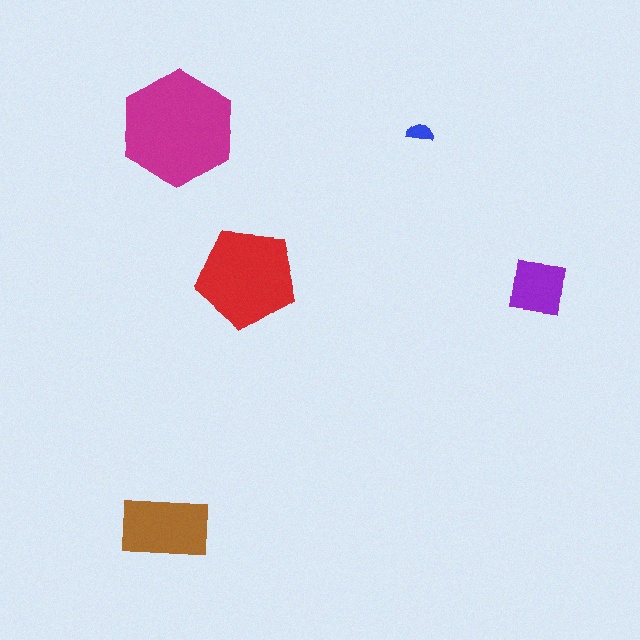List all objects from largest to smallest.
The magenta hexagon, the red pentagon, the brown rectangle, the purple square, the blue semicircle.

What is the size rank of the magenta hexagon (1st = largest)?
1st.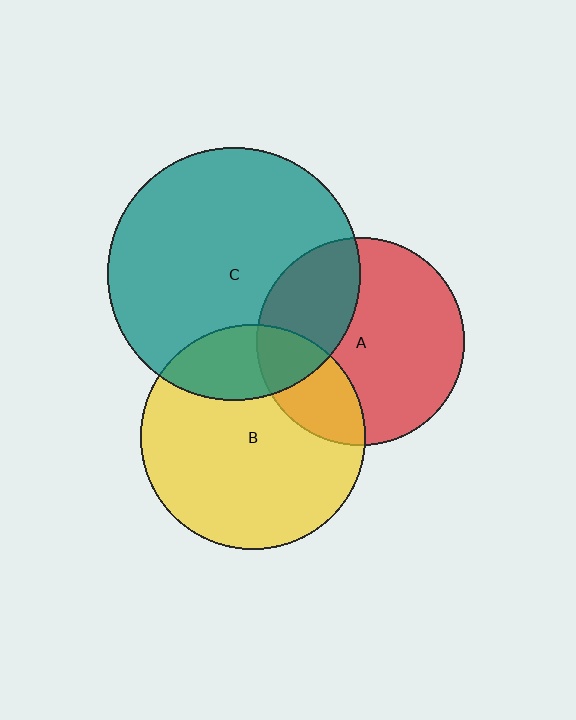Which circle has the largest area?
Circle C (teal).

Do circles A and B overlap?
Yes.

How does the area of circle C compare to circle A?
Approximately 1.5 times.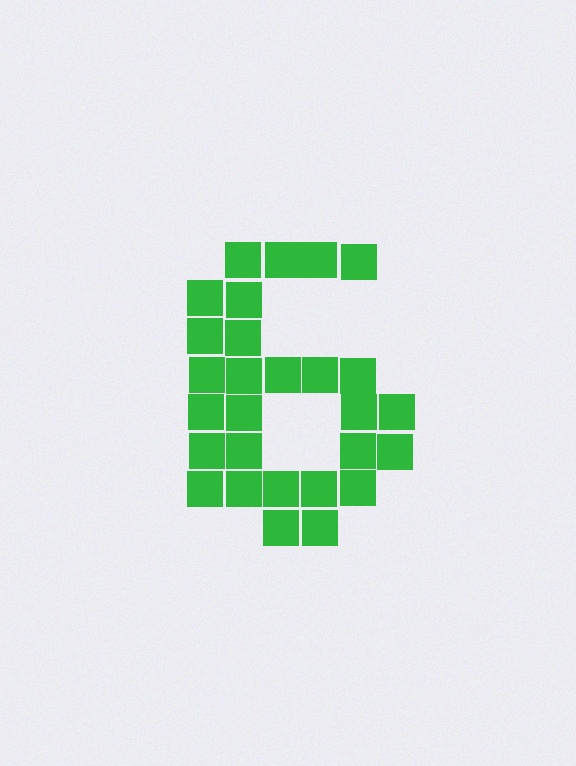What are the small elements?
The small elements are squares.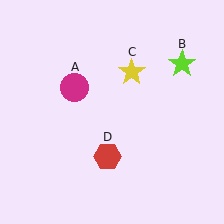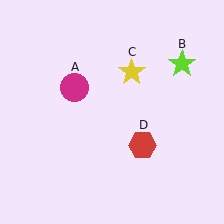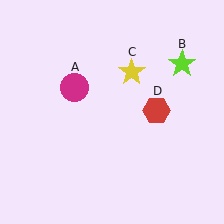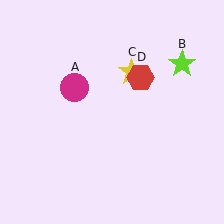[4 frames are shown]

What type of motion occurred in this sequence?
The red hexagon (object D) rotated counterclockwise around the center of the scene.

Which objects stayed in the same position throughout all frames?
Magenta circle (object A) and lime star (object B) and yellow star (object C) remained stationary.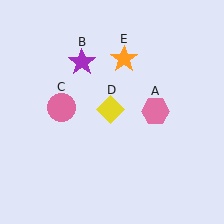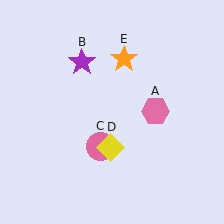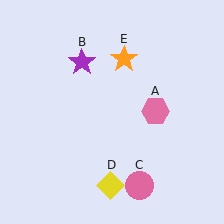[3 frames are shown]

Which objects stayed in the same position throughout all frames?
Pink hexagon (object A) and purple star (object B) and orange star (object E) remained stationary.